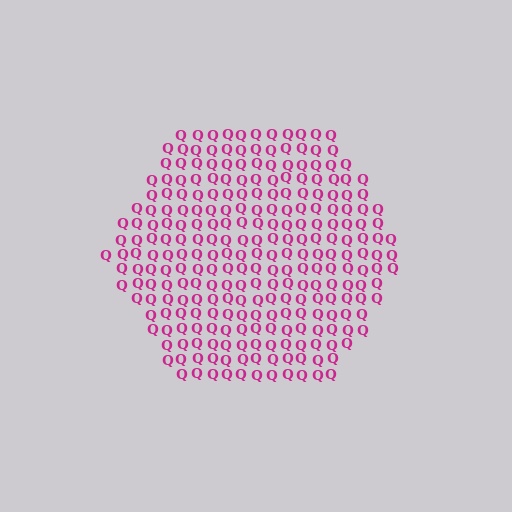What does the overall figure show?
The overall figure shows a hexagon.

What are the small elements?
The small elements are letter Q's.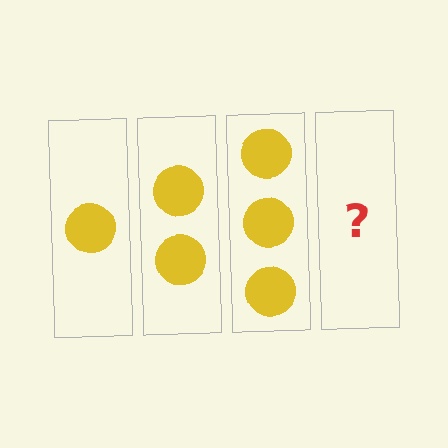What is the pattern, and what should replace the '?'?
The pattern is that each step adds one more circle. The '?' should be 4 circles.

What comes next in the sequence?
The next element should be 4 circles.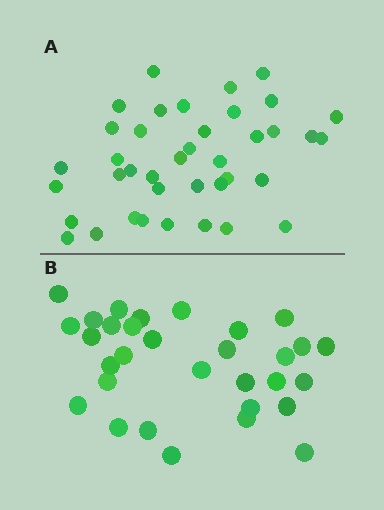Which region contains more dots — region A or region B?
Region A (the top region) has more dots.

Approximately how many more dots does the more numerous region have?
Region A has roughly 8 or so more dots than region B.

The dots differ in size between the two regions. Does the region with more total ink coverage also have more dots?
No. Region B has more total ink coverage because its dots are larger, but region A actually contains more individual dots. Total area can be misleading — the number of items is what matters here.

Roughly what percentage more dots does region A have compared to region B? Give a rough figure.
About 25% more.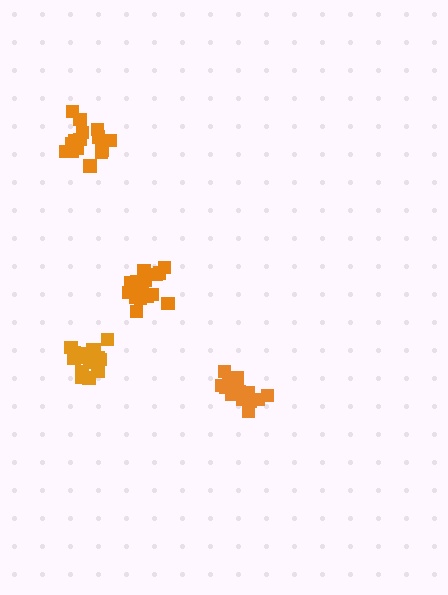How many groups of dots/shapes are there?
There are 4 groups.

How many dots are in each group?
Group 1: 17 dots, Group 2: 20 dots, Group 3: 20 dots, Group 4: 19 dots (76 total).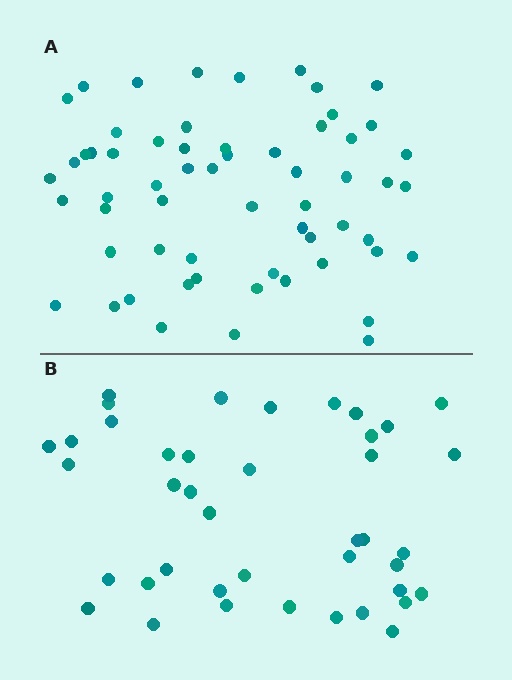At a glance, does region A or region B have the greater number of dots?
Region A (the top region) has more dots.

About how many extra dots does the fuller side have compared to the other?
Region A has approximately 20 more dots than region B.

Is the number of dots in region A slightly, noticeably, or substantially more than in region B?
Region A has substantially more. The ratio is roughly 1.5 to 1.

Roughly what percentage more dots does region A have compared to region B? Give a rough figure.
About 45% more.